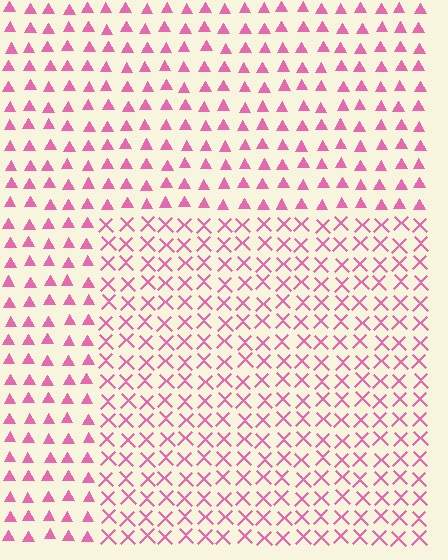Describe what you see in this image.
The image is filled with small pink elements arranged in a uniform grid. A rectangle-shaped region contains X marks, while the surrounding area contains triangles. The boundary is defined purely by the change in element shape.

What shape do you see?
I see a rectangle.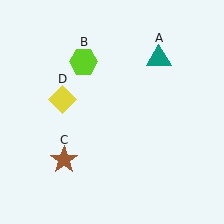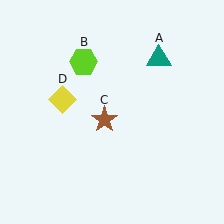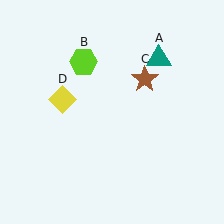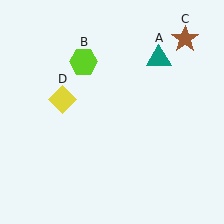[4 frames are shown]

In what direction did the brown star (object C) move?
The brown star (object C) moved up and to the right.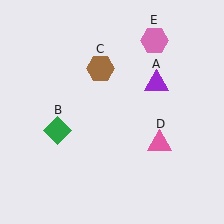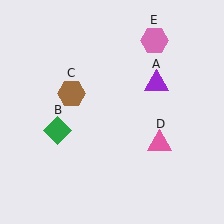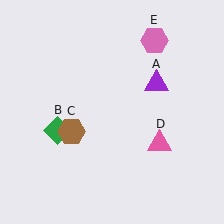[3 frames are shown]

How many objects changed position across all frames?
1 object changed position: brown hexagon (object C).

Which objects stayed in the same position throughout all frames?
Purple triangle (object A) and green diamond (object B) and pink triangle (object D) and pink hexagon (object E) remained stationary.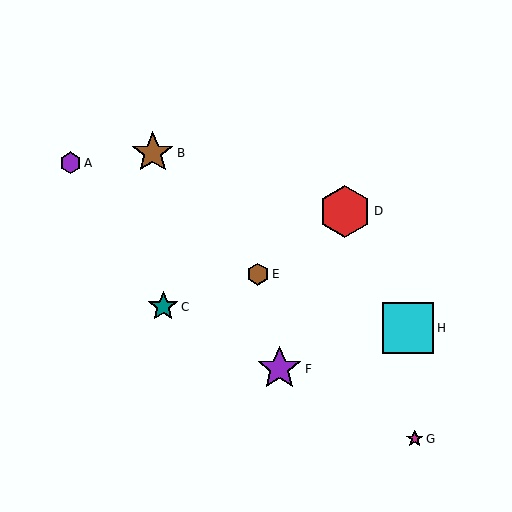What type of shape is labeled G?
Shape G is a magenta star.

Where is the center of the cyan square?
The center of the cyan square is at (408, 328).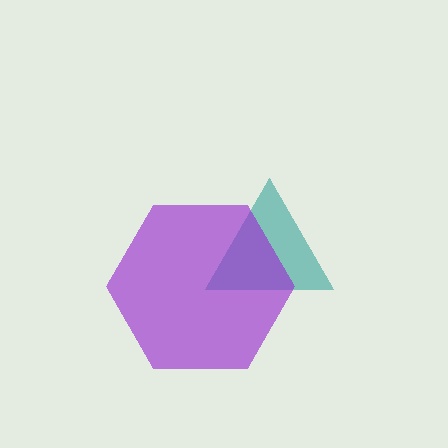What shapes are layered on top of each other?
The layered shapes are: a teal triangle, a purple hexagon.